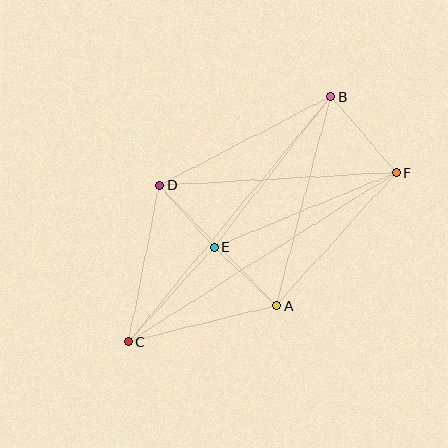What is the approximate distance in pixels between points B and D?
The distance between B and D is approximately 193 pixels.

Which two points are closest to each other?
Points D and E are closest to each other.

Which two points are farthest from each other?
Points B and C are farthest from each other.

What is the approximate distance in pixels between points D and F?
The distance between D and F is approximately 237 pixels.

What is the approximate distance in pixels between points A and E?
The distance between A and E is approximately 86 pixels.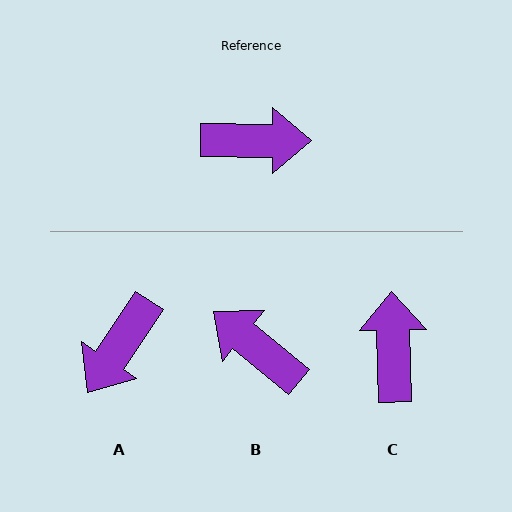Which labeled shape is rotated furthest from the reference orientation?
B, about 141 degrees away.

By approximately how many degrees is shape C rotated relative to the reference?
Approximately 92 degrees counter-clockwise.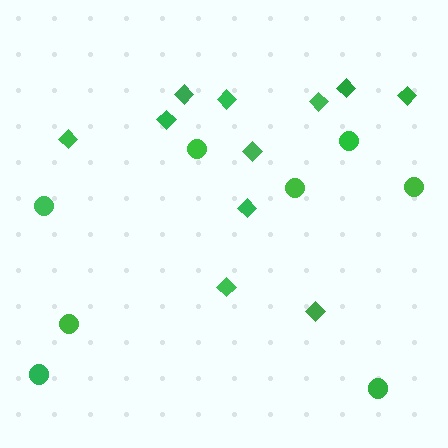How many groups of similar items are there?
There are 2 groups: one group of diamonds (11) and one group of circles (8).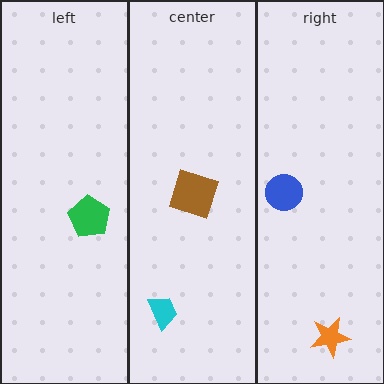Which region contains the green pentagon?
The left region.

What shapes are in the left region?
The green pentagon.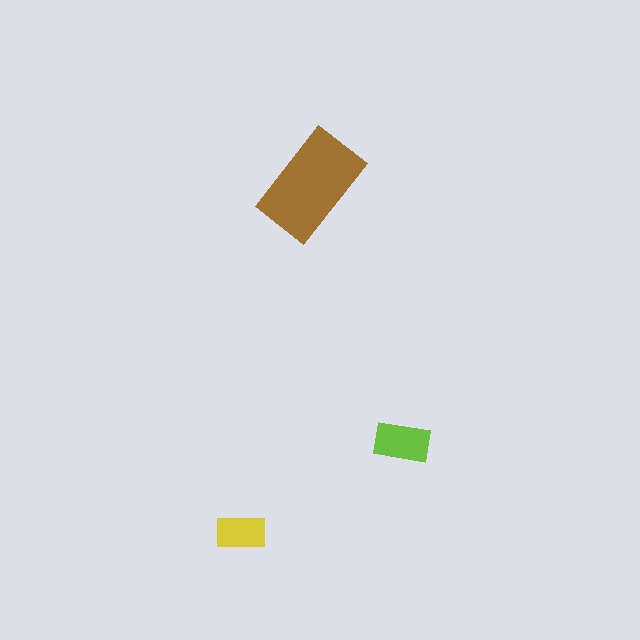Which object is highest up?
The brown rectangle is topmost.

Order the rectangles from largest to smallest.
the brown one, the lime one, the yellow one.